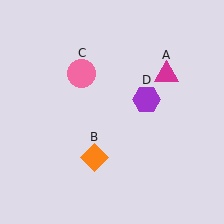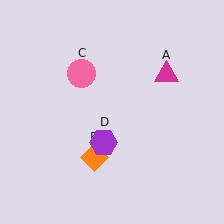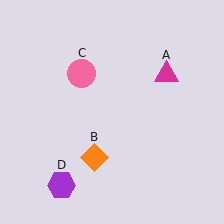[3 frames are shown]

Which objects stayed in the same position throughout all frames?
Magenta triangle (object A) and orange diamond (object B) and pink circle (object C) remained stationary.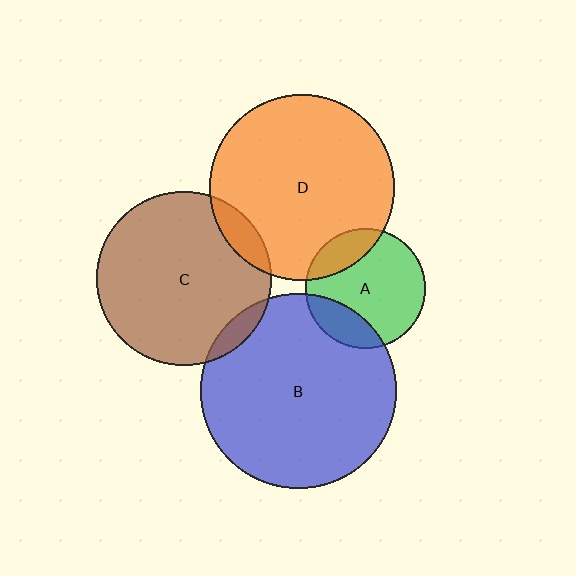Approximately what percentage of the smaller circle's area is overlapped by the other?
Approximately 20%.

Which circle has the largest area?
Circle B (blue).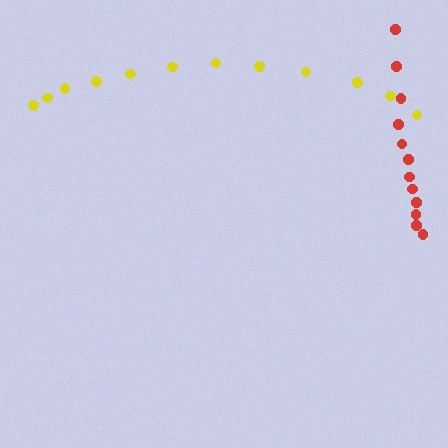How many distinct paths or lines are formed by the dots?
There are 2 distinct paths.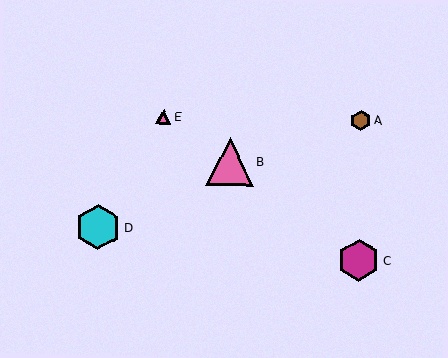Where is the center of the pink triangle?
The center of the pink triangle is at (230, 161).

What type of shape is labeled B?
Shape B is a pink triangle.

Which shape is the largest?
The pink triangle (labeled B) is the largest.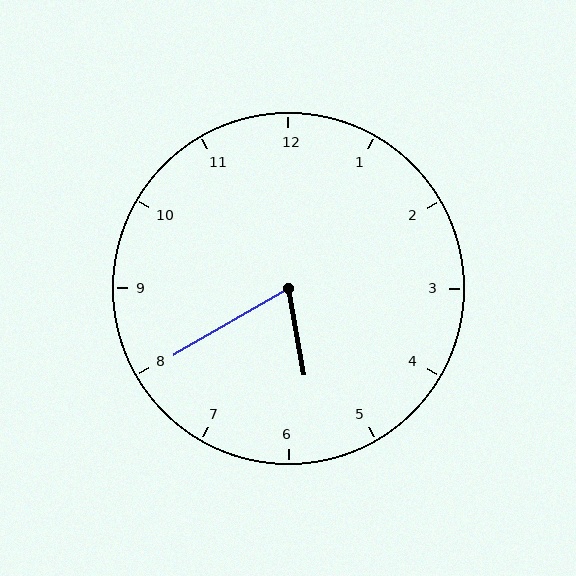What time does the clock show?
5:40.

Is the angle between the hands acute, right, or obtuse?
It is acute.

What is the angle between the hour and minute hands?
Approximately 70 degrees.